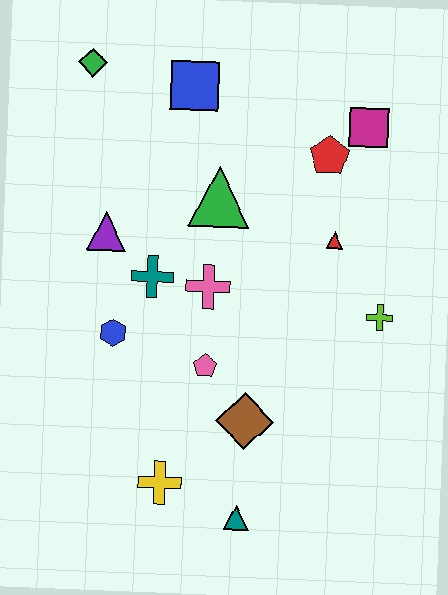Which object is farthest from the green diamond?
The teal triangle is farthest from the green diamond.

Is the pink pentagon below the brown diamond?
No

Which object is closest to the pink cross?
The teal cross is closest to the pink cross.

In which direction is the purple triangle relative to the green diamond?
The purple triangle is below the green diamond.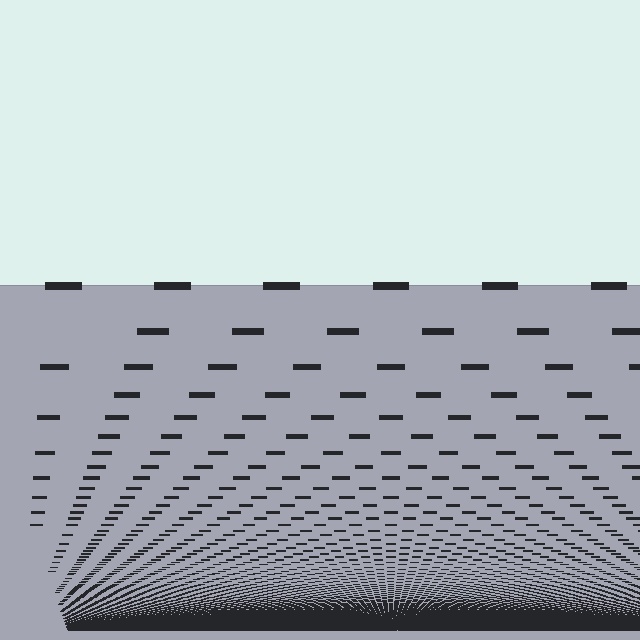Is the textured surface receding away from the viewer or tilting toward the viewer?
The surface appears to tilt toward the viewer. Texture elements get larger and sparser toward the top.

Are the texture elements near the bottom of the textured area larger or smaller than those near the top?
Smaller. The gradient is inverted — elements near the bottom are smaller and denser.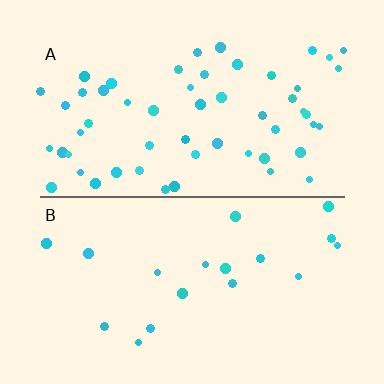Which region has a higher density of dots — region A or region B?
A (the top).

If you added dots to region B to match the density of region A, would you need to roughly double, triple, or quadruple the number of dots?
Approximately triple.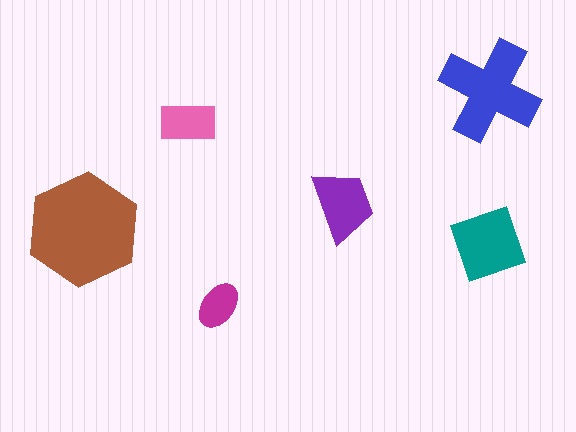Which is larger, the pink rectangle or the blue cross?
The blue cross.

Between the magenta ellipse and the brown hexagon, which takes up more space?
The brown hexagon.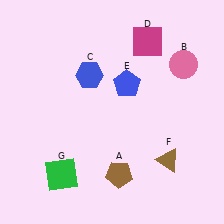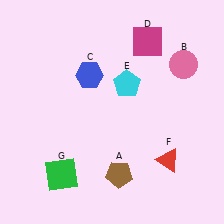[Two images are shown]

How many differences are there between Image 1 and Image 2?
There are 2 differences between the two images.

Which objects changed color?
E changed from blue to cyan. F changed from brown to red.